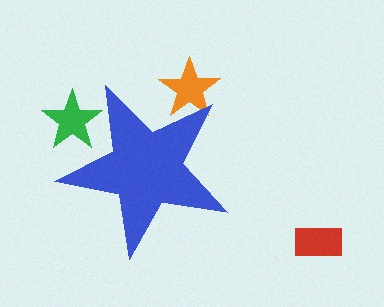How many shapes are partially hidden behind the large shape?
2 shapes are partially hidden.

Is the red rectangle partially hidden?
No, the red rectangle is fully visible.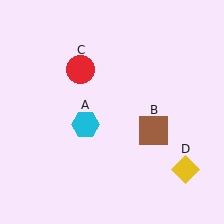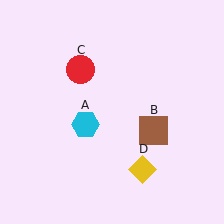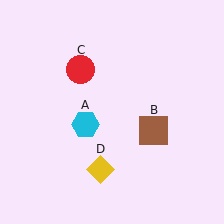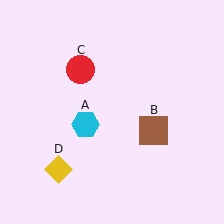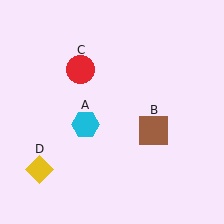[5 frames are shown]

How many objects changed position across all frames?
1 object changed position: yellow diamond (object D).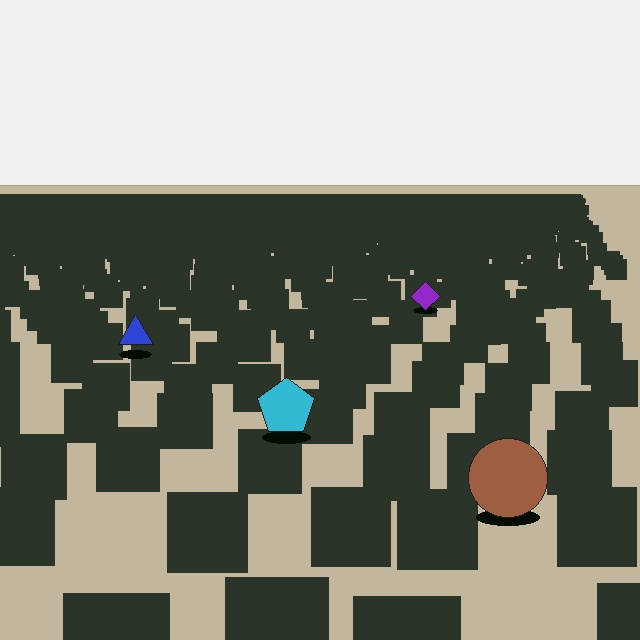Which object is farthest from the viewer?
The purple diamond is farthest from the viewer. It appears smaller and the ground texture around it is denser.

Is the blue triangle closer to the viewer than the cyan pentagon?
No. The cyan pentagon is closer — you can tell from the texture gradient: the ground texture is coarser near it.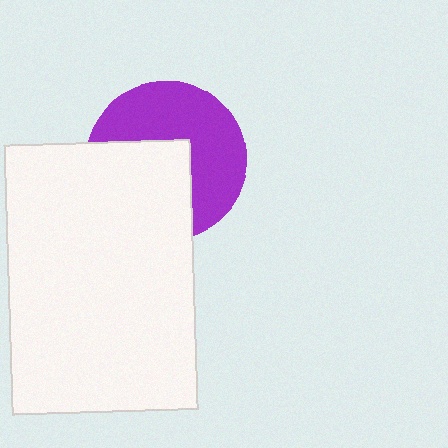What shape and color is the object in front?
The object in front is a white rectangle.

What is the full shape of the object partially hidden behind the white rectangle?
The partially hidden object is a purple circle.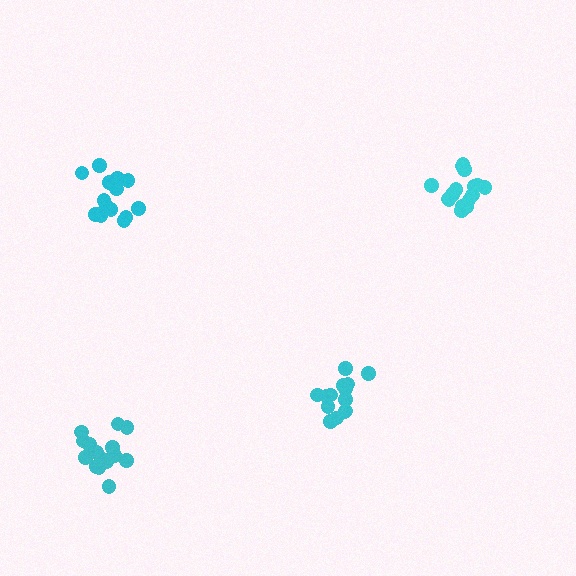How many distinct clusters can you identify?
There are 4 distinct clusters.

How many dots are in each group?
Group 1: 15 dots, Group 2: 17 dots, Group 3: 14 dots, Group 4: 15 dots (61 total).